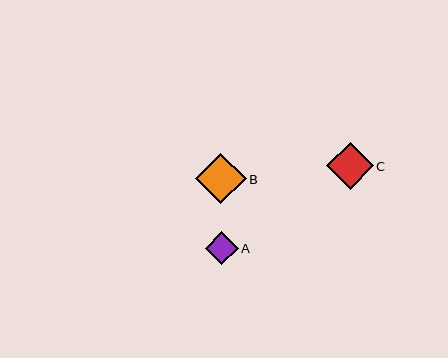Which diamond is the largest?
Diamond B is the largest with a size of approximately 50 pixels.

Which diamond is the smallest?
Diamond A is the smallest with a size of approximately 33 pixels.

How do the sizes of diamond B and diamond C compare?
Diamond B and diamond C are approximately the same size.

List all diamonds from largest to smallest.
From largest to smallest: B, C, A.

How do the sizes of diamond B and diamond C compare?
Diamond B and diamond C are approximately the same size.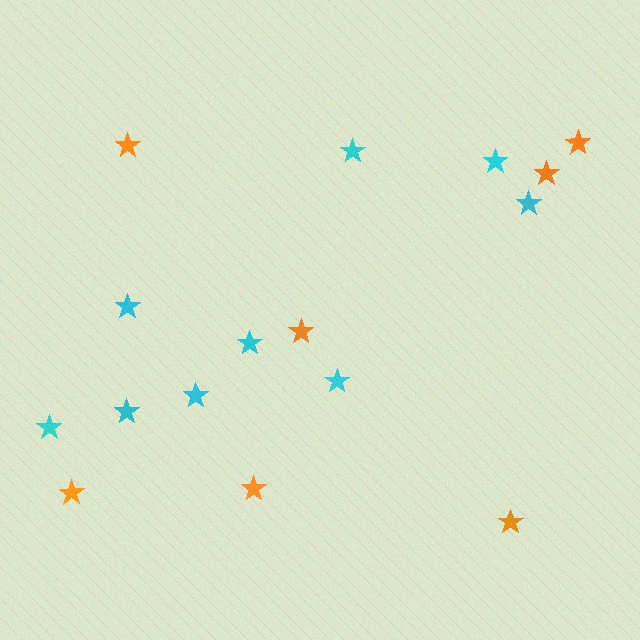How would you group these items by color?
There are 2 groups: one group of cyan stars (9) and one group of orange stars (7).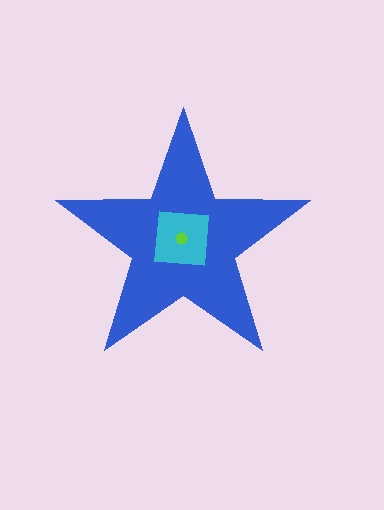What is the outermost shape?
The blue star.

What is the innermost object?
The lime hexagon.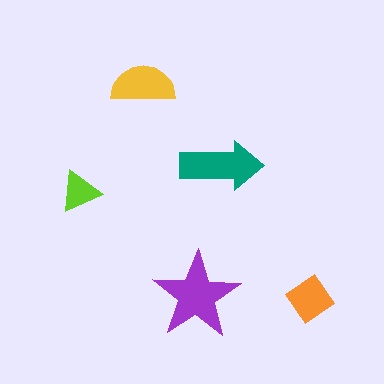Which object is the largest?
The purple star.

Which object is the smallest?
The lime triangle.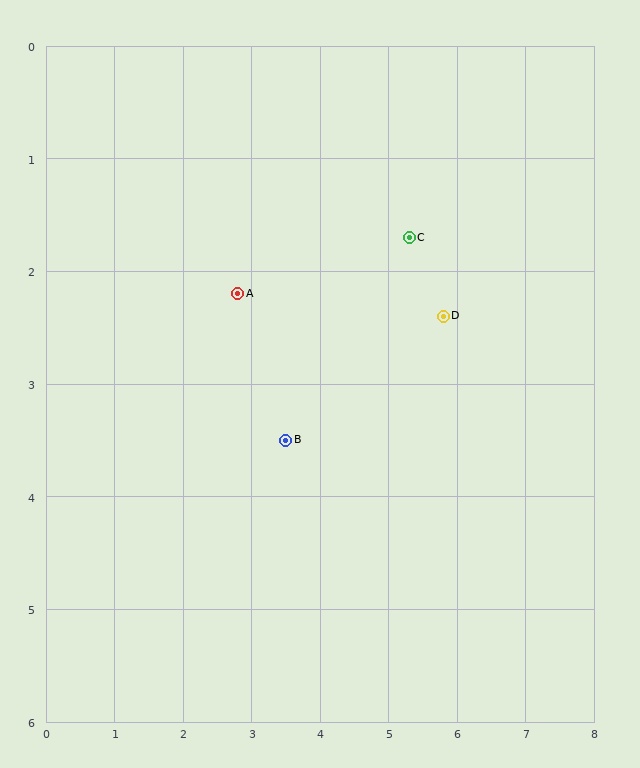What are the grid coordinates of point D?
Point D is at approximately (5.8, 2.4).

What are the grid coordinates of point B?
Point B is at approximately (3.5, 3.5).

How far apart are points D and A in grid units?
Points D and A are about 3.0 grid units apart.